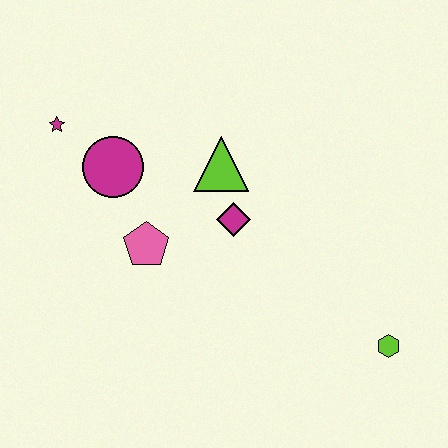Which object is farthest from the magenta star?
The lime hexagon is farthest from the magenta star.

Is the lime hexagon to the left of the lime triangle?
No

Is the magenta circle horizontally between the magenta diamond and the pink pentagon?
No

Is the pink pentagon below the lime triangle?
Yes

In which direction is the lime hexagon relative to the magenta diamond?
The lime hexagon is to the right of the magenta diamond.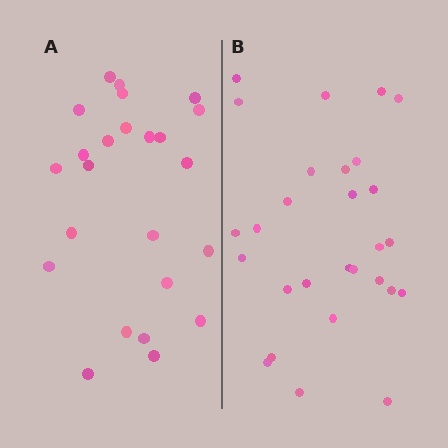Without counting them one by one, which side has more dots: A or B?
Region B (the right region) has more dots.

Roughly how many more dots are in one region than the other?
Region B has about 4 more dots than region A.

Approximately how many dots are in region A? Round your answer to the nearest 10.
About 20 dots. (The exact count is 24, which rounds to 20.)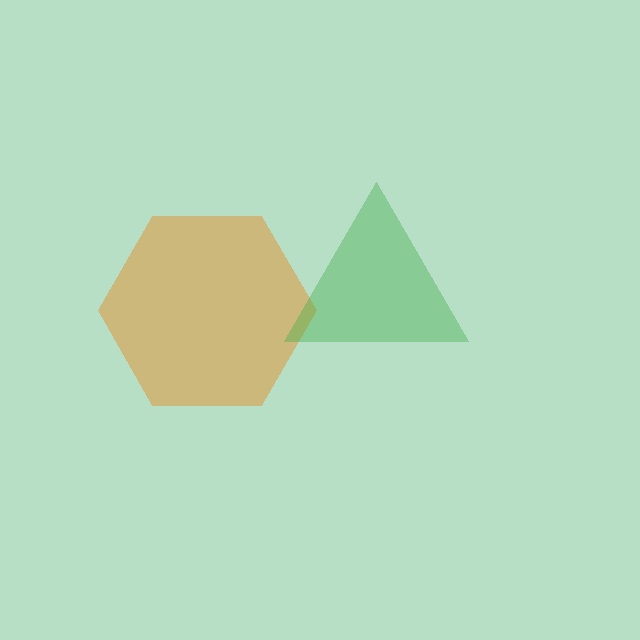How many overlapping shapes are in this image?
There are 2 overlapping shapes in the image.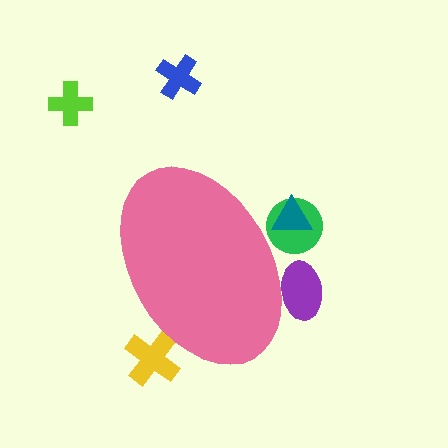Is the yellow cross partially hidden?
Yes, the yellow cross is partially hidden behind the pink ellipse.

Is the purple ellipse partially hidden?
Yes, the purple ellipse is partially hidden behind the pink ellipse.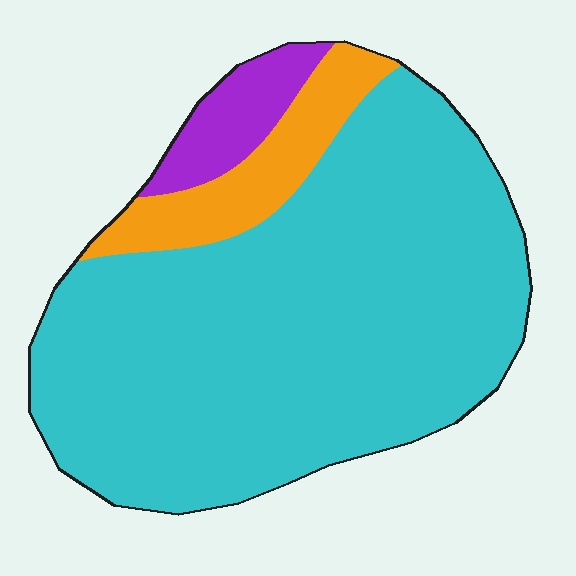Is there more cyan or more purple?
Cyan.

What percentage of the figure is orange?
Orange takes up less than a quarter of the figure.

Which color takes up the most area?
Cyan, at roughly 80%.